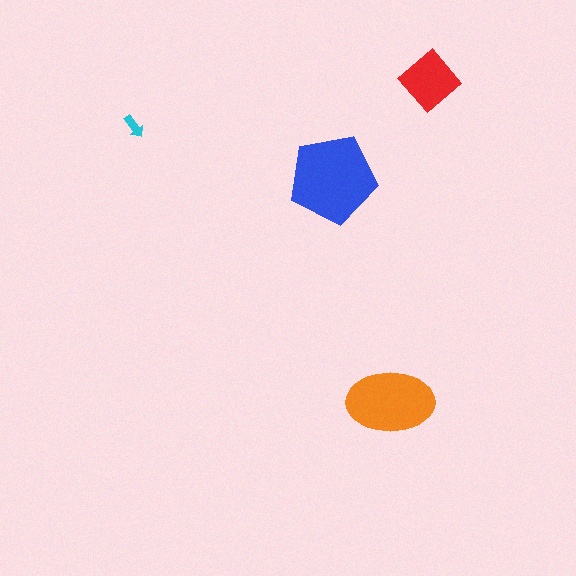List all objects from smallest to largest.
The cyan arrow, the red diamond, the orange ellipse, the blue pentagon.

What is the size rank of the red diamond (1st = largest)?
3rd.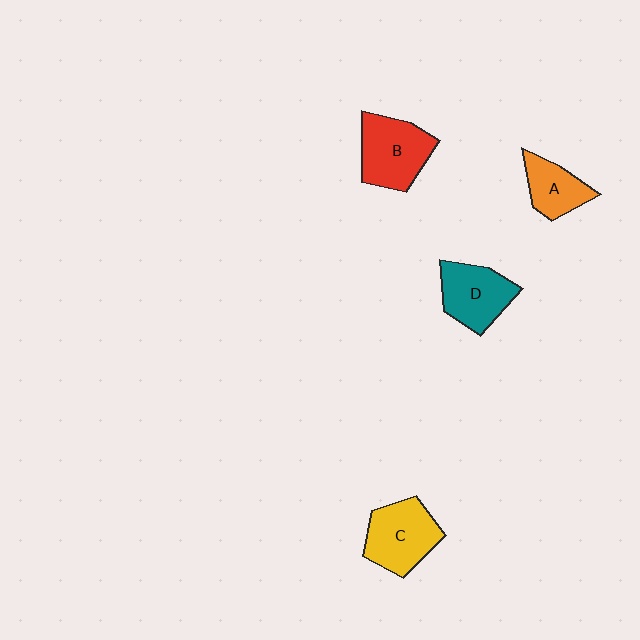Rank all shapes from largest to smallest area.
From largest to smallest: B (red), C (yellow), D (teal), A (orange).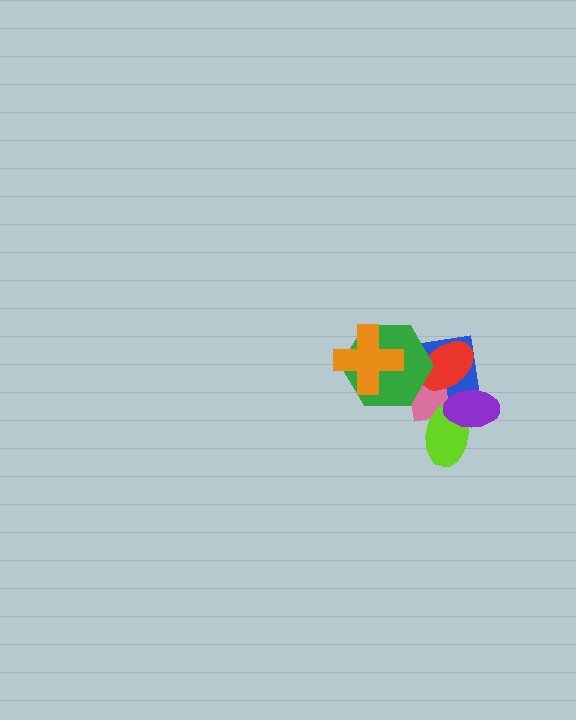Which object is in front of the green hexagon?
The orange cross is in front of the green hexagon.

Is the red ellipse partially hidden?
Yes, it is partially covered by another shape.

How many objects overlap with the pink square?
5 objects overlap with the pink square.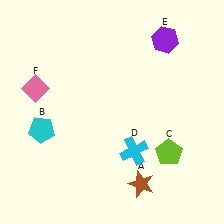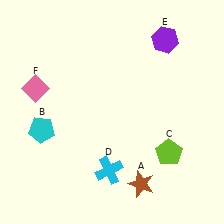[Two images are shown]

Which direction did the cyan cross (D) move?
The cyan cross (D) moved left.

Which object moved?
The cyan cross (D) moved left.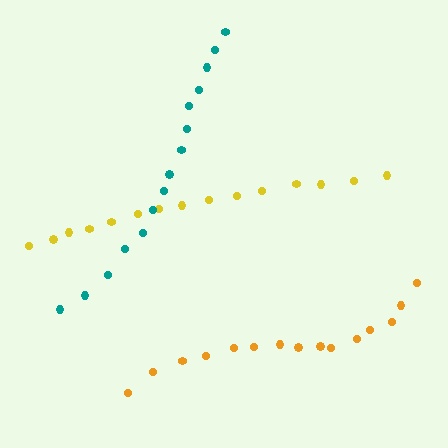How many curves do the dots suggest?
There are 3 distinct paths.